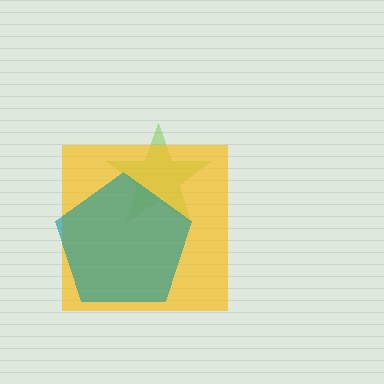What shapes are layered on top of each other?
The layered shapes are: a lime star, a yellow square, a teal pentagon.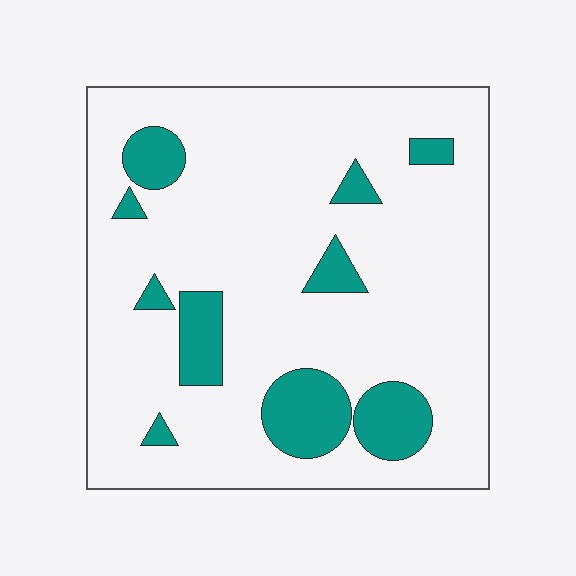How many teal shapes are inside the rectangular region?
10.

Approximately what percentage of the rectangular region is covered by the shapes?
Approximately 15%.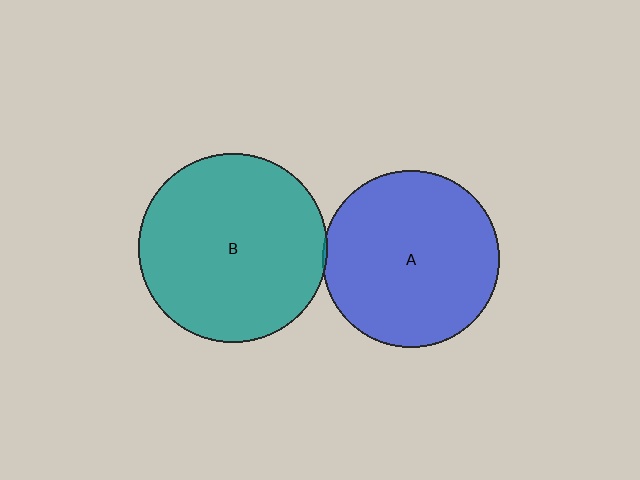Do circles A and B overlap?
Yes.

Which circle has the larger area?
Circle B (teal).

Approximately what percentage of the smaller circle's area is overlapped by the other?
Approximately 5%.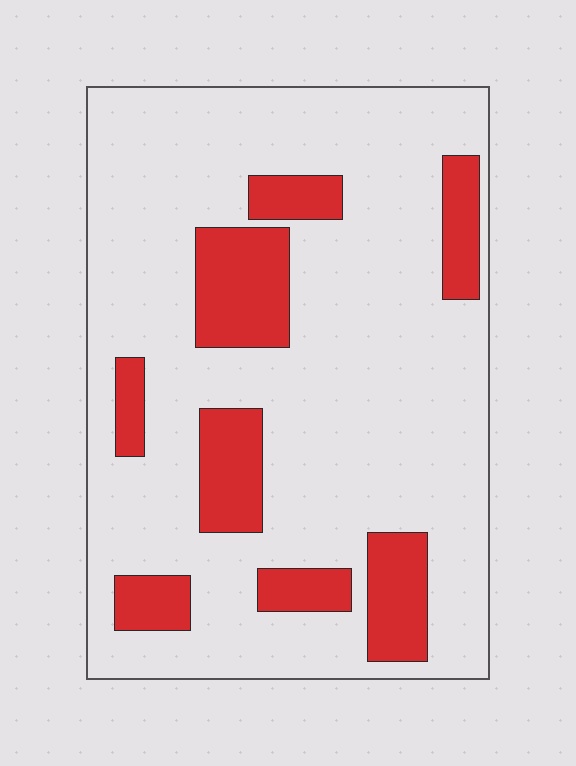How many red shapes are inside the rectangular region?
8.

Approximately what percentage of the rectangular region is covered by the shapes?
Approximately 20%.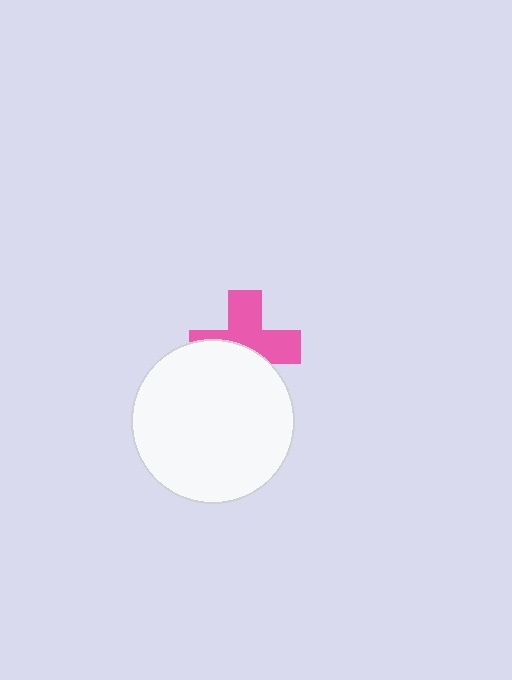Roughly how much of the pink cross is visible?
About half of it is visible (roughly 56%).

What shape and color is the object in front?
The object in front is a white circle.